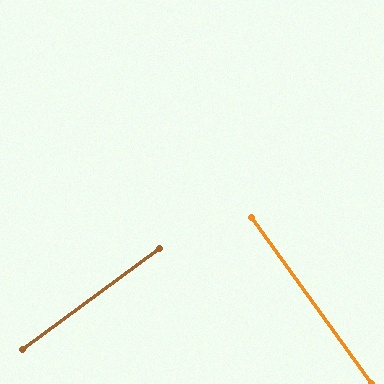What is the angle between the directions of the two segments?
Approximately 90 degrees.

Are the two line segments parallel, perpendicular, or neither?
Perpendicular — they meet at approximately 90°.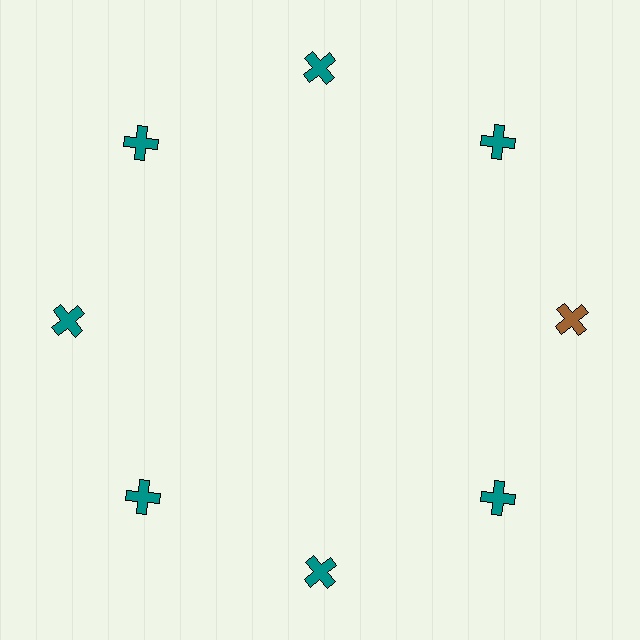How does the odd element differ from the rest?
It has a different color: brown instead of teal.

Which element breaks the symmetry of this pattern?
The brown cross at roughly the 3 o'clock position breaks the symmetry. All other shapes are teal crosses.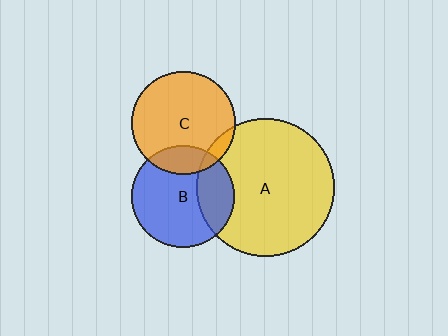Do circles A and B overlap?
Yes.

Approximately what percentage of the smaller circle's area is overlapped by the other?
Approximately 25%.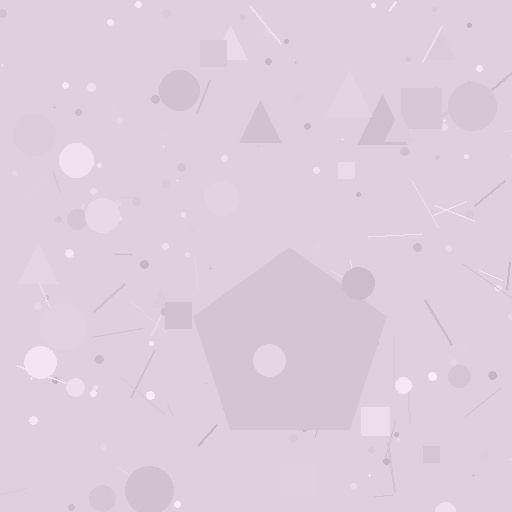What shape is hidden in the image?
A pentagon is hidden in the image.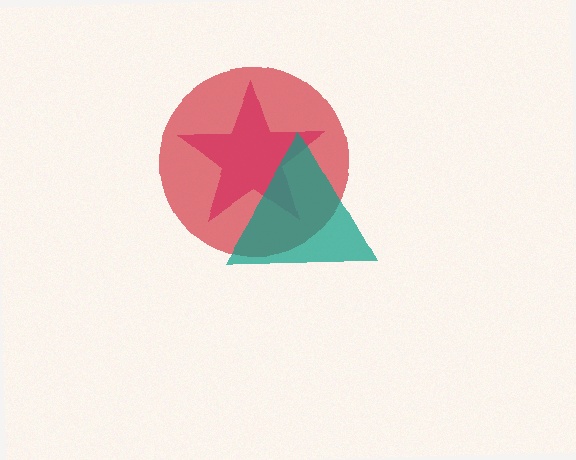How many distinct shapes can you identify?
There are 3 distinct shapes: a magenta star, a red circle, a teal triangle.